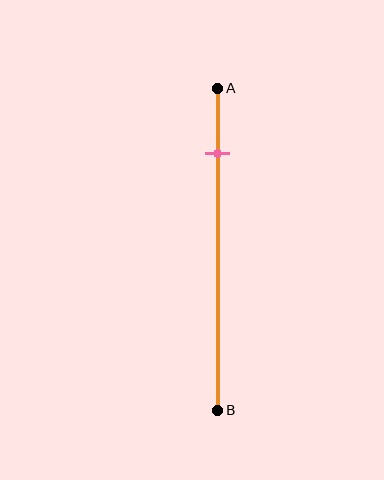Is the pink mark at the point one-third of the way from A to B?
No, the mark is at about 20% from A, not at the 33% one-third point.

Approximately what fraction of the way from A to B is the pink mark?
The pink mark is approximately 20% of the way from A to B.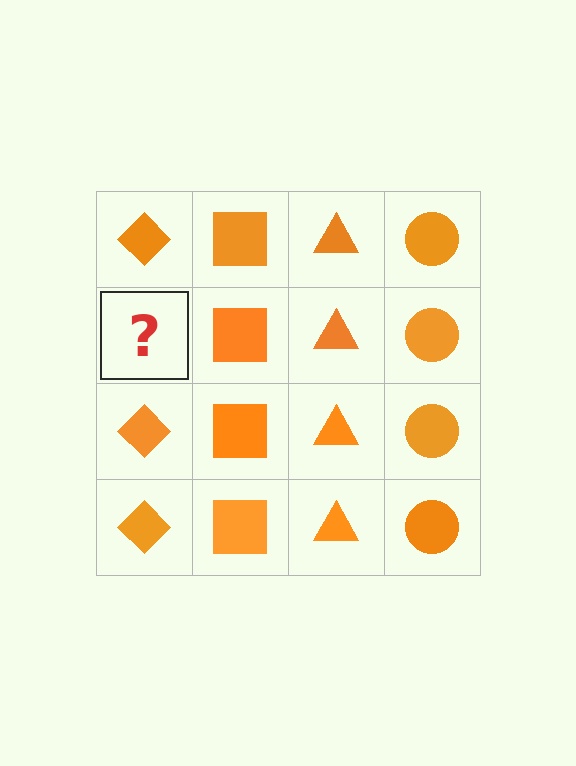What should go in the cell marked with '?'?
The missing cell should contain an orange diamond.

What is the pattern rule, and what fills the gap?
The rule is that each column has a consistent shape. The gap should be filled with an orange diamond.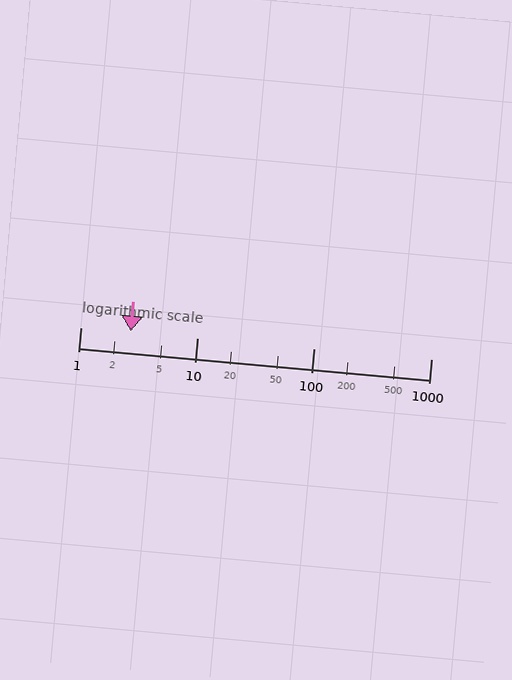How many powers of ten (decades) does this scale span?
The scale spans 3 decades, from 1 to 1000.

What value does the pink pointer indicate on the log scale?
The pointer indicates approximately 2.7.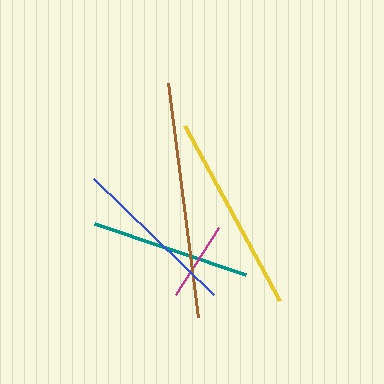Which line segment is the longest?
The brown line is the longest at approximately 236 pixels.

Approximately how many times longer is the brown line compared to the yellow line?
The brown line is approximately 1.2 times the length of the yellow line.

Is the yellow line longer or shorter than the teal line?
The yellow line is longer than the teal line.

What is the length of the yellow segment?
The yellow segment is approximately 199 pixels long.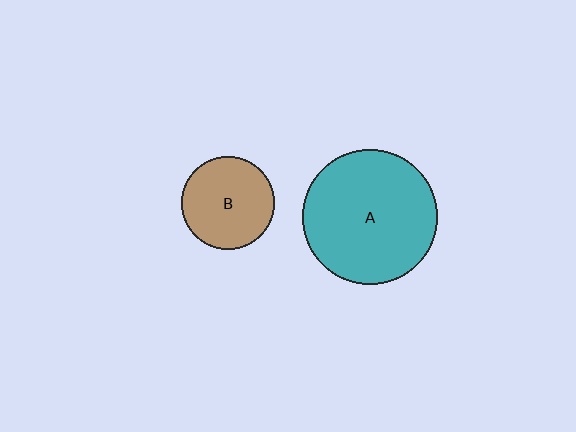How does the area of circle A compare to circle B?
Approximately 2.1 times.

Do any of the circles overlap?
No, none of the circles overlap.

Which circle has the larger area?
Circle A (teal).